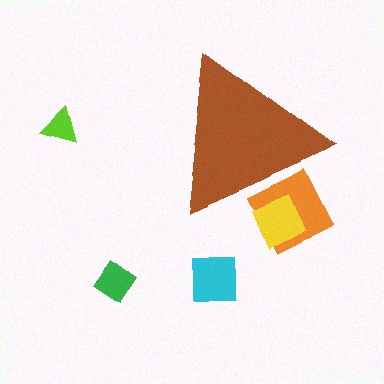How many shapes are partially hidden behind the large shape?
2 shapes are partially hidden.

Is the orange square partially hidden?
Yes, the orange square is partially hidden behind the brown triangle.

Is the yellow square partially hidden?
Yes, the yellow square is partially hidden behind the brown triangle.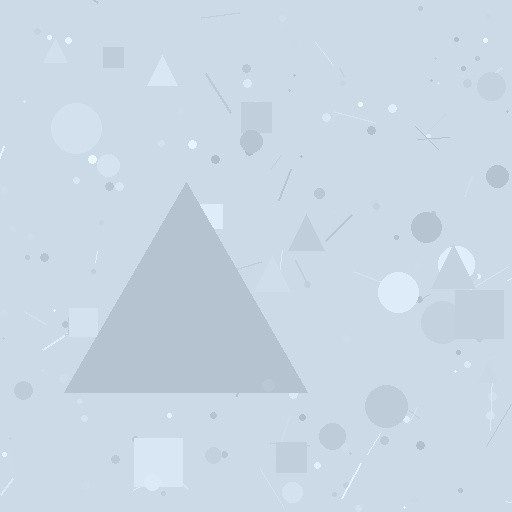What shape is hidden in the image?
A triangle is hidden in the image.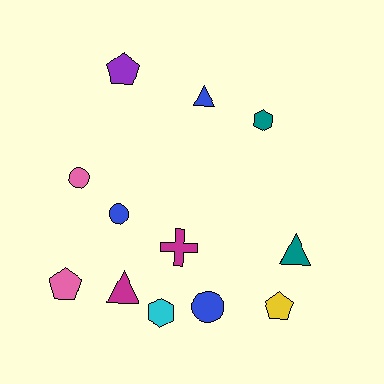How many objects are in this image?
There are 12 objects.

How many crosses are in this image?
There is 1 cross.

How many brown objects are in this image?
There are no brown objects.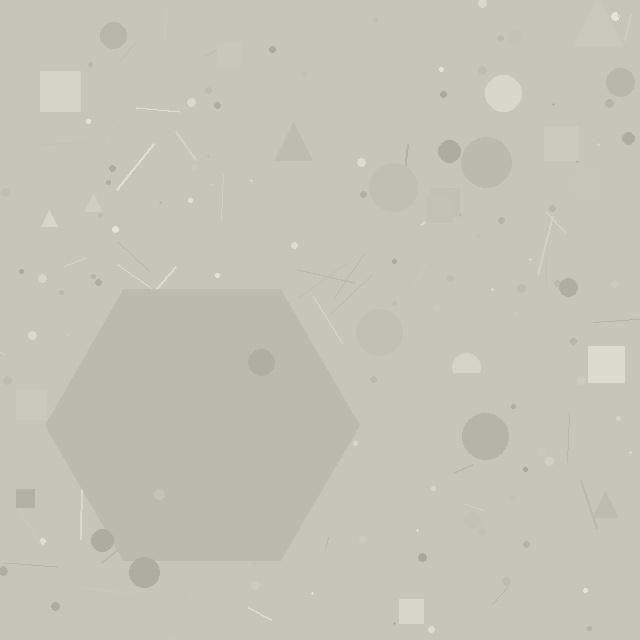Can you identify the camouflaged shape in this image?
The camouflaged shape is a hexagon.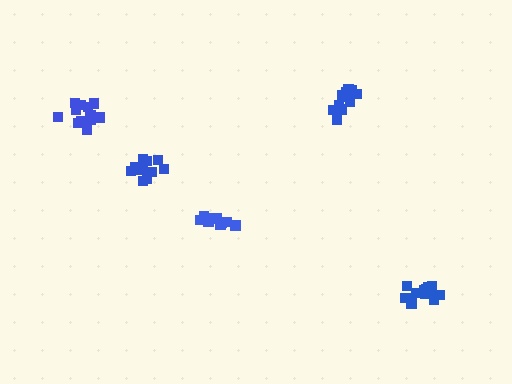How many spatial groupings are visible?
There are 5 spatial groupings.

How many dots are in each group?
Group 1: 11 dots, Group 2: 12 dots, Group 3: 12 dots, Group 4: 14 dots, Group 5: 13 dots (62 total).